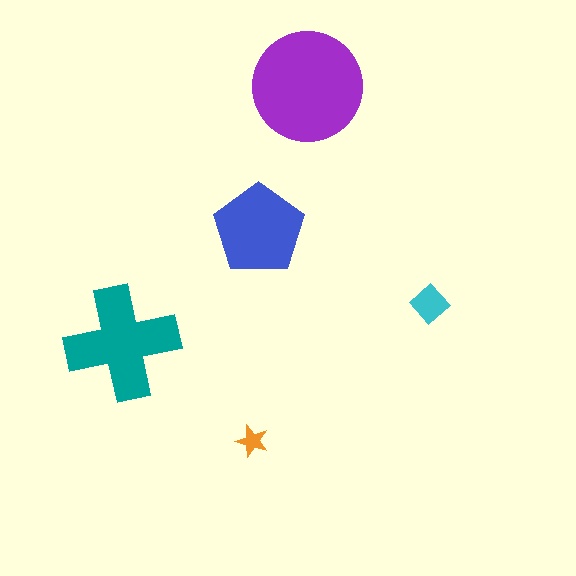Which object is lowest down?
The orange star is bottommost.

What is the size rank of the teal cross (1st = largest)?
2nd.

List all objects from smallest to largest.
The orange star, the cyan diamond, the blue pentagon, the teal cross, the purple circle.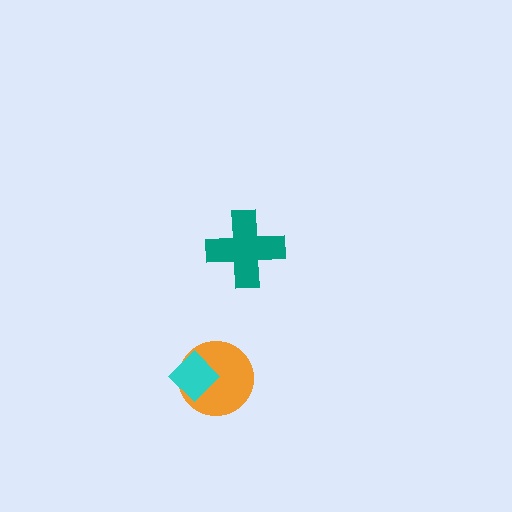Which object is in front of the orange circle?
The cyan diamond is in front of the orange circle.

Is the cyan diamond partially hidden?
No, no other shape covers it.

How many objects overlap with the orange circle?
1 object overlaps with the orange circle.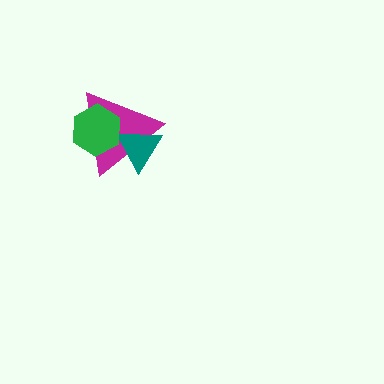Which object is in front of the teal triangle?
The green hexagon is in front of the teal triangle.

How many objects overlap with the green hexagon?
2 objects overlap with the green hexagon.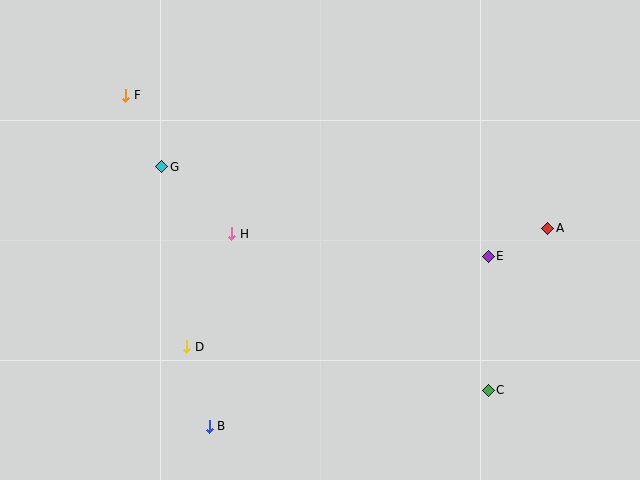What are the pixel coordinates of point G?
Point G is at (162, 167).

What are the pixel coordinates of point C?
Point C is at (488, 390).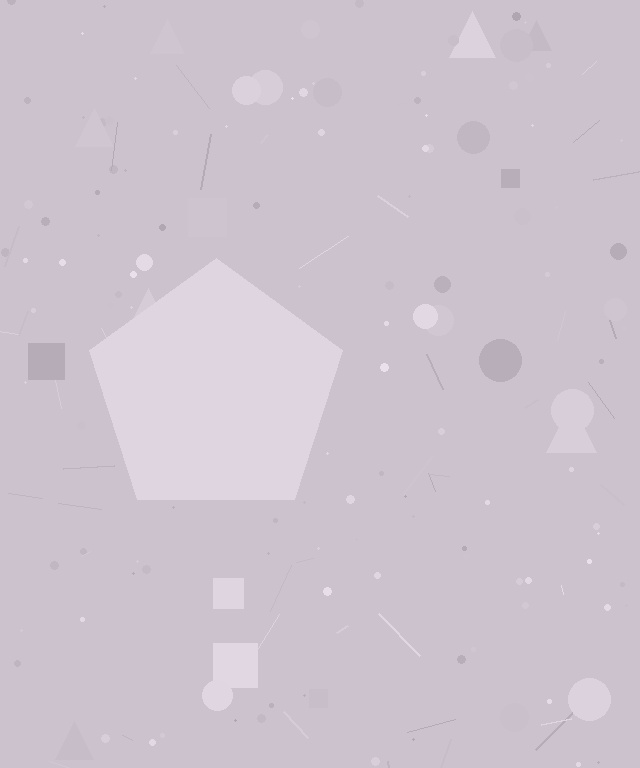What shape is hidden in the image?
A pentagon is hidden in the image.